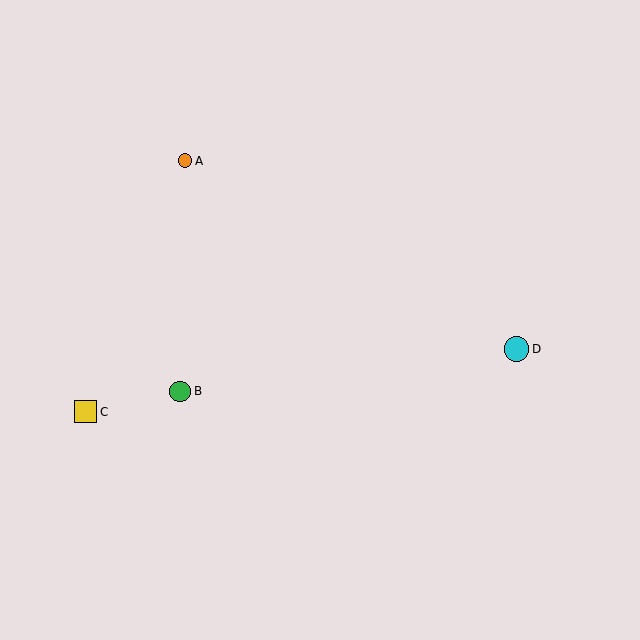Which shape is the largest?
The cyan circle (labeled D) is the largest.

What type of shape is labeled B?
Shape B is a green circle.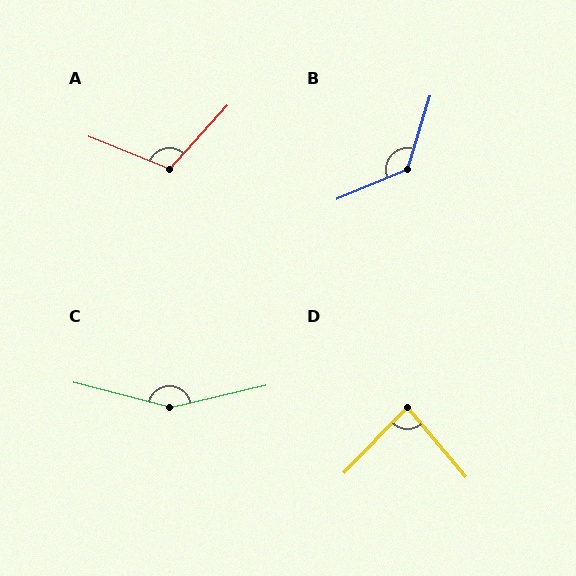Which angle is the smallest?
D, at approximately 85 degrees.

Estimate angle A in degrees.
Approximately 110 degrees.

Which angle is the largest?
C, at approximately 153 degrees.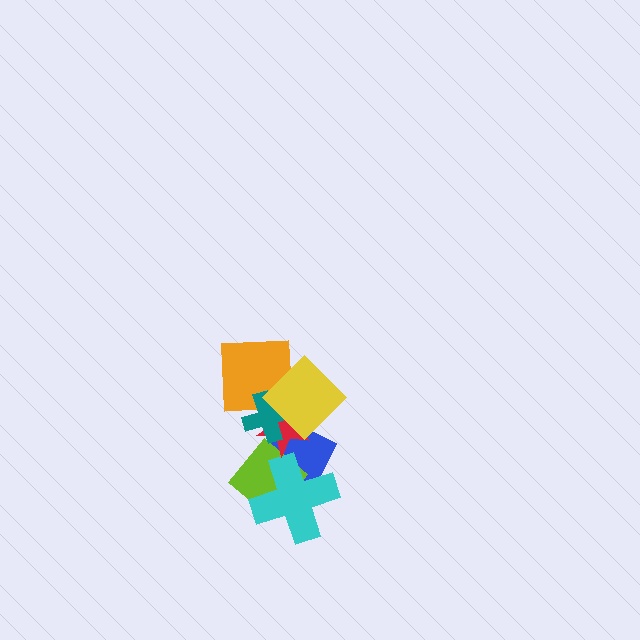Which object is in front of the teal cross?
The yellow diamond is in front of the teal cross.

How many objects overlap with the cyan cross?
2 objects overlap with the cyan cross.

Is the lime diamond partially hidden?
Yes, it is partially covered by another shape.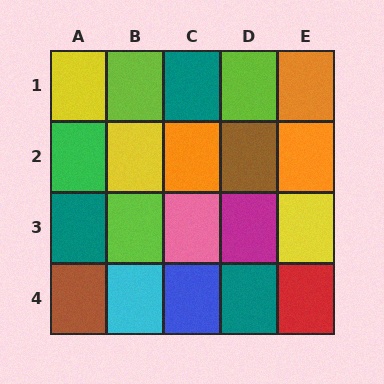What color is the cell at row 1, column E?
Orange.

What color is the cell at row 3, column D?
Magenta.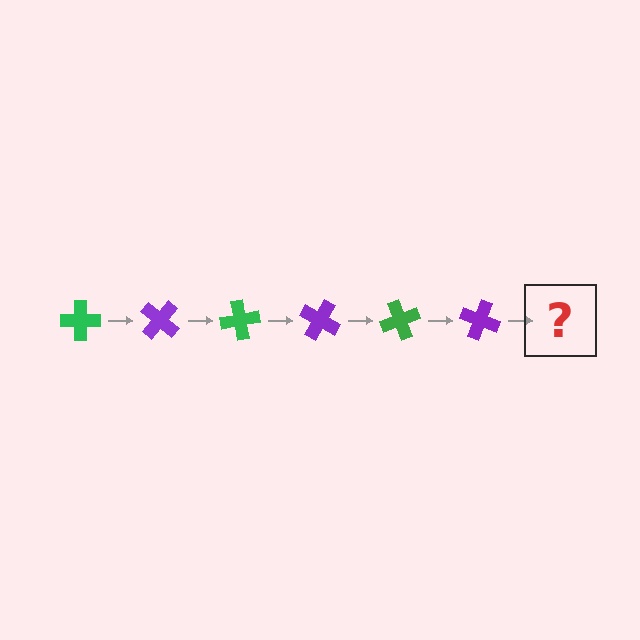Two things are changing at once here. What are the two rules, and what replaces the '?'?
The two rules are that it rotates 40 degrees each step and the color cycles through green and purple. The '?' should be a green cross, rotated 240 degrees from the start.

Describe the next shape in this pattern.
It should be a green cross, rotated 240 degrees from the start.